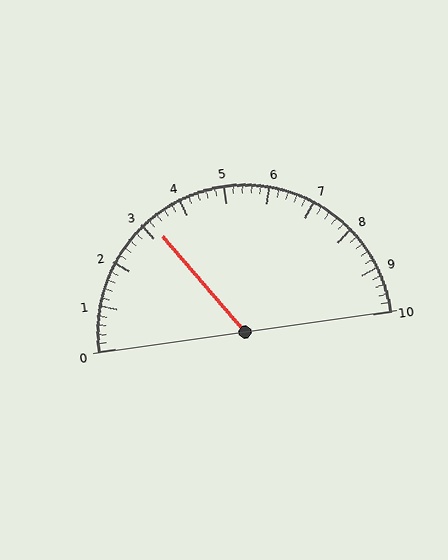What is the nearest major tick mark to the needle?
The nearest major tick mark is 3.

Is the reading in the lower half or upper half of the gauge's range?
The reading is in the lower half of the range (0 to 10).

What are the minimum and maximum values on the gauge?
The gauge ranges from 0 to 10.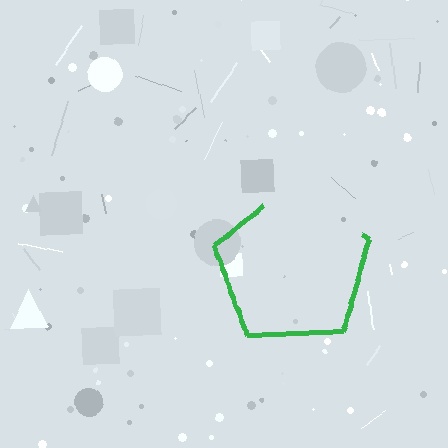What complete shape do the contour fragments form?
The contour fragments form a pentagon.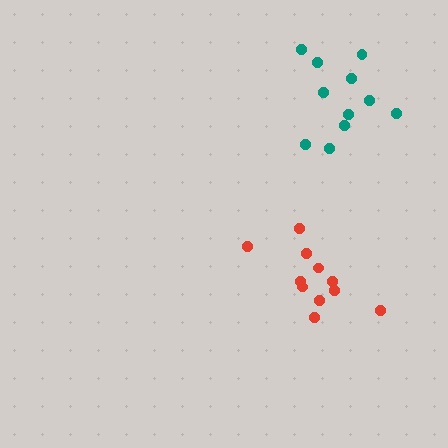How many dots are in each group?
Group 1: 11 dots, Group 2: 11 dots (22 total).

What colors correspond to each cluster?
The clusters are colored: red, teal.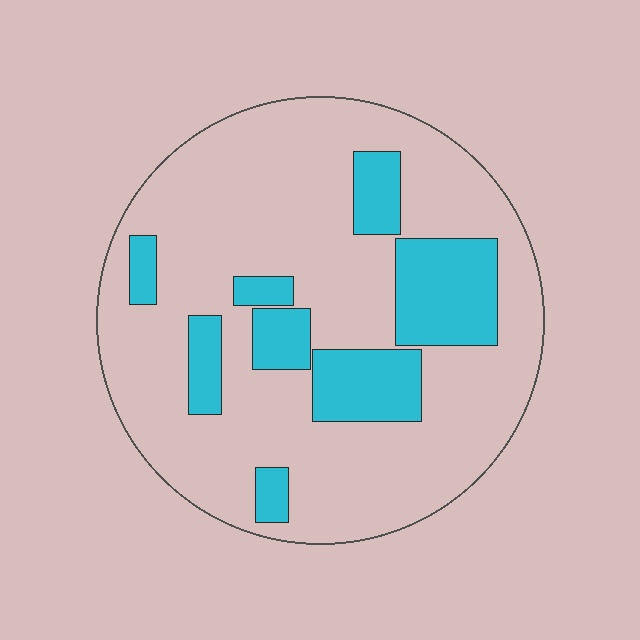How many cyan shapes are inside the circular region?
8.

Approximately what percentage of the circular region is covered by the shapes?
Approximately 25%.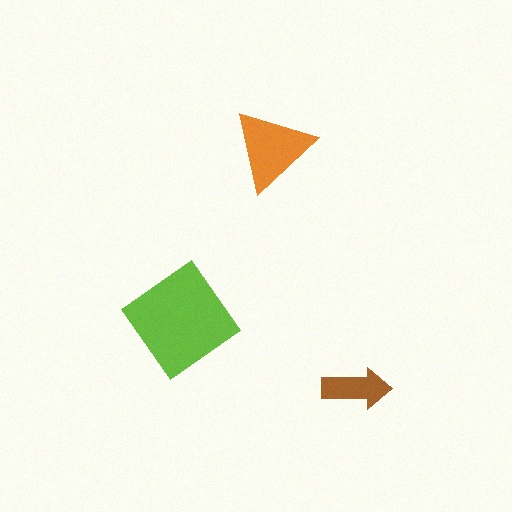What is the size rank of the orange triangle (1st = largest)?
2nd.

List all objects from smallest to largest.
The brown arrow, the orange triangle, the lime diamond.